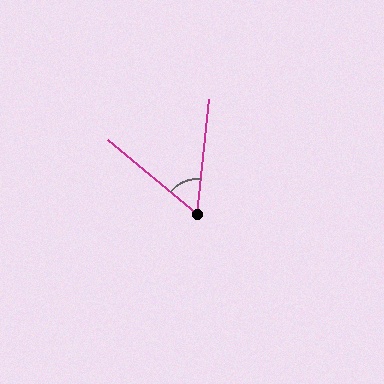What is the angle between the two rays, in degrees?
Approximately 56 degrees.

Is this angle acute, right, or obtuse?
It is acute.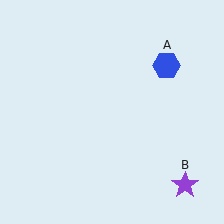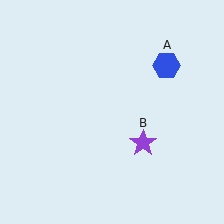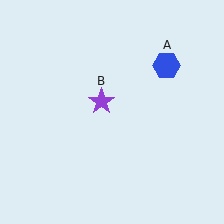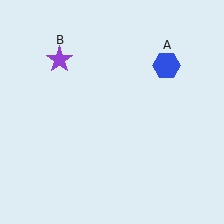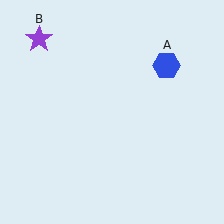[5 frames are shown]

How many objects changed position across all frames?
1 object changed position: purple star (object B).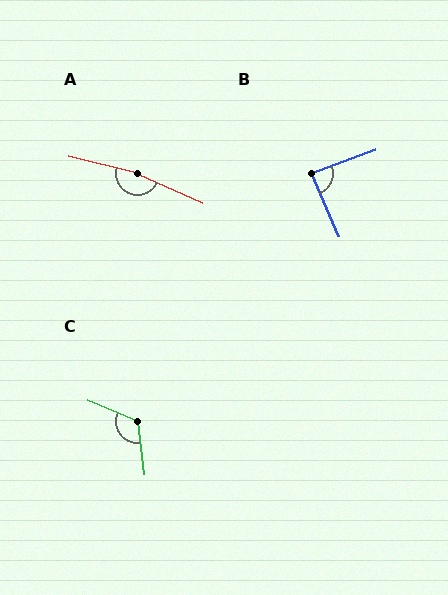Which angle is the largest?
A, at approximately 170 degrees.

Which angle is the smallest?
B, at approximately 88 degrees.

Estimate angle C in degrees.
Approximately 119 degrees.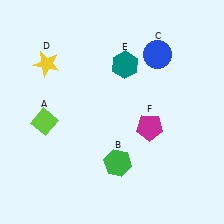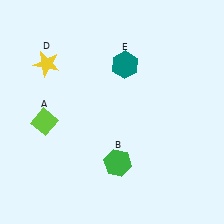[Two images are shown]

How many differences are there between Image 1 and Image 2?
There are 2 differences between the two images.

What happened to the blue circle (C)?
The blue circle (C) was removed in Image 2. It was in the top-right area of Image 1.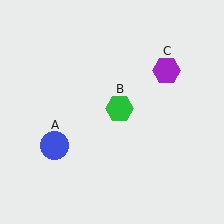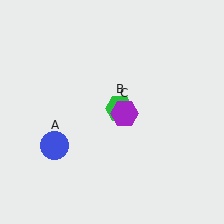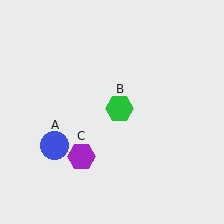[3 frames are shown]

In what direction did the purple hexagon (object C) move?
The purple hexagon (object C) moved down and to the left.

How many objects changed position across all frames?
1 object changed position: purple hexagon (object C).